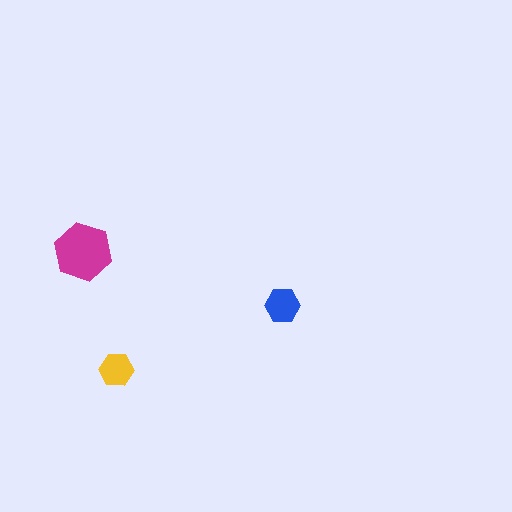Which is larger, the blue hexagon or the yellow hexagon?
The blue one.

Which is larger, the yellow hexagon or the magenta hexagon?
The magenta one.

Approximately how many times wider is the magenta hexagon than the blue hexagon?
About 1.5 times wider.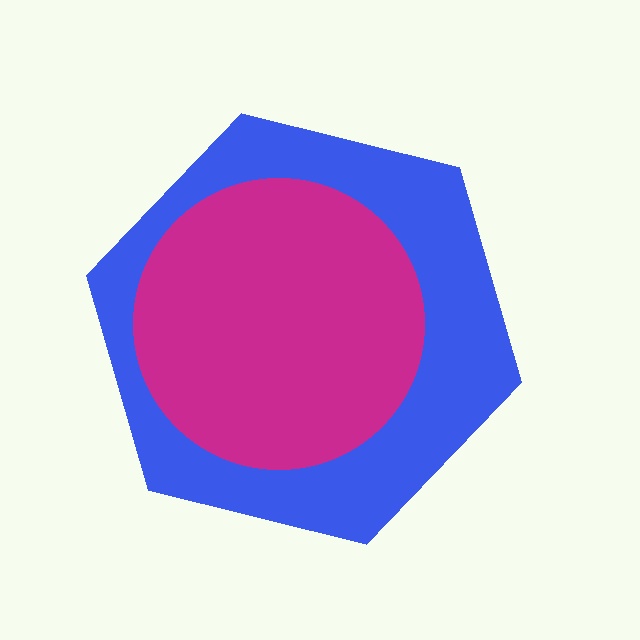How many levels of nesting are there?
2.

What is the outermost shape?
The blue hexagon.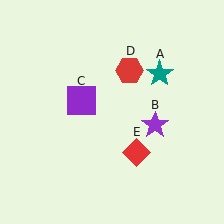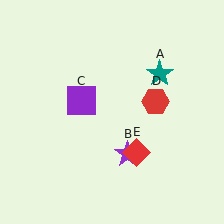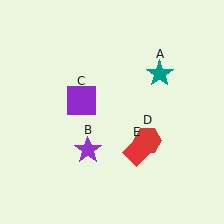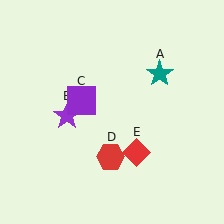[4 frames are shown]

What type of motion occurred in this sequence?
The purple star (object B), red hexagon (object D) rotated clockwise around the center of the scene.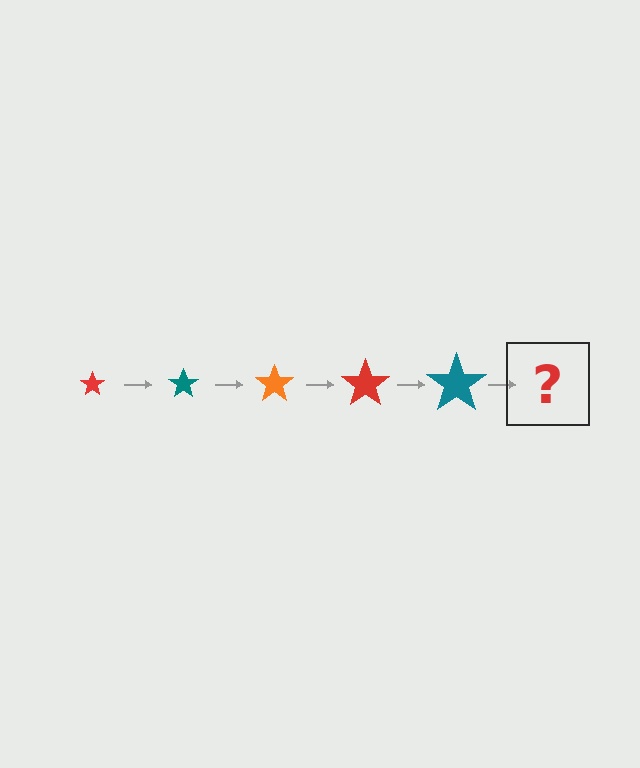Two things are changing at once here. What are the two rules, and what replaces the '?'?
The two rules are that the star grows larger each step and the color cycles through red, teal, and orange. The '?' should be an orange star, larger than the previous one.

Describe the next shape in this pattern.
It should be an orange star, larger than the previous one.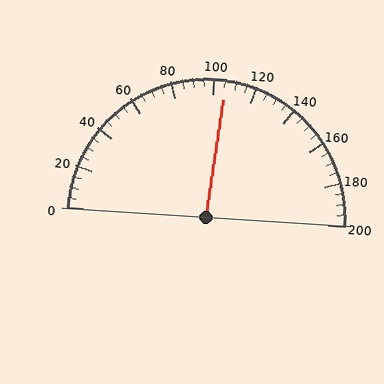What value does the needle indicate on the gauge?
The needle indicates approximately 105.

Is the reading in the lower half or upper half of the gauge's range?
The reading is in the upper half of the range (0 to 200).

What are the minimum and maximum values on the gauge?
The gauge ranges from 0 to 200.